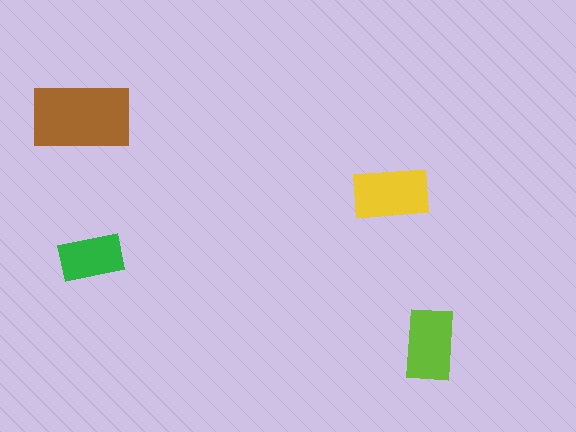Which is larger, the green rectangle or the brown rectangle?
The brown one.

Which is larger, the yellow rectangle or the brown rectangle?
The brown one.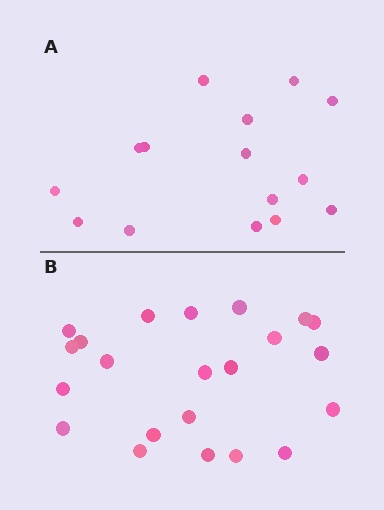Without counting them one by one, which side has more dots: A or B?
Region B (the bottom region) has more dots.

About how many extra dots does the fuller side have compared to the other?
Region B has roughly 8 or so more dots than region A.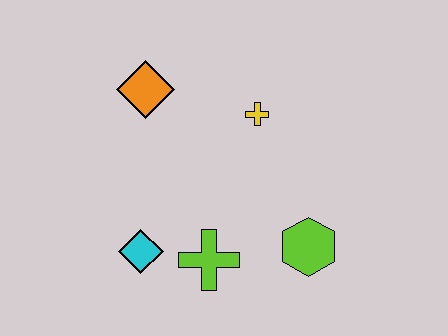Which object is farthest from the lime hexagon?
The orange diamond is farthest from the lime hexagon.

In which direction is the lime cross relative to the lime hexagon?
The lime cross is to the left of the lime hexagon.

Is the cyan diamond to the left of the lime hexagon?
Yes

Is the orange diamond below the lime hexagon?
No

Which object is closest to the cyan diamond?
The lime cross is closest to the cyan diamond.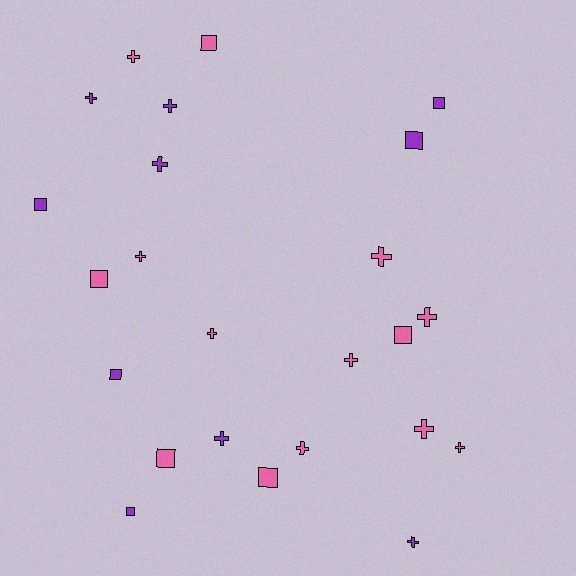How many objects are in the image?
There are 24 objects.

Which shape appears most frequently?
Cross, with 14 objects.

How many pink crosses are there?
There are 9 pink crosses.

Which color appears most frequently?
Pink, with 14 objects.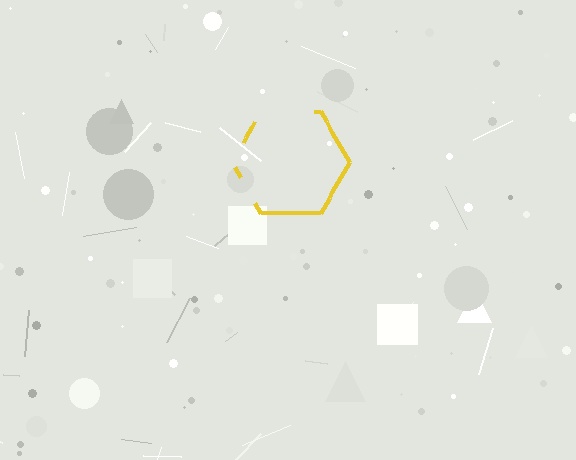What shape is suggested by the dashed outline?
The dashed outline suggests a hexagon.